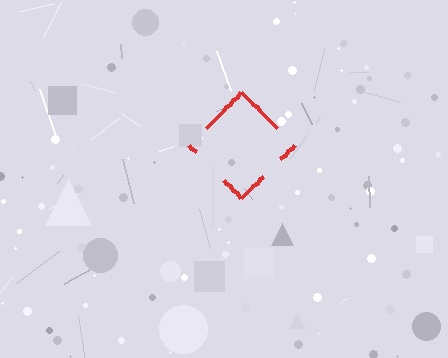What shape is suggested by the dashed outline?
The dashed outline suggests a diamond.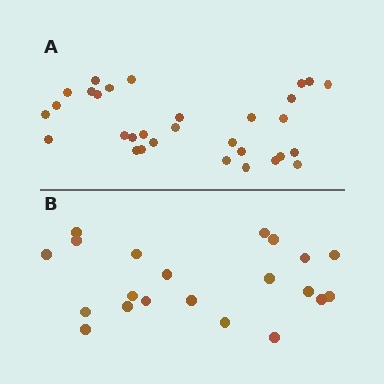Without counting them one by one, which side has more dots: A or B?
Region A (the top region) has more dots.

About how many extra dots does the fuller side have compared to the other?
Region A has roughly 10 or so more dots than region B.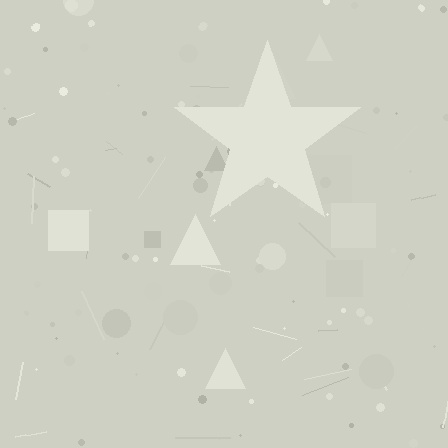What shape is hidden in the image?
A star is hidden in the image.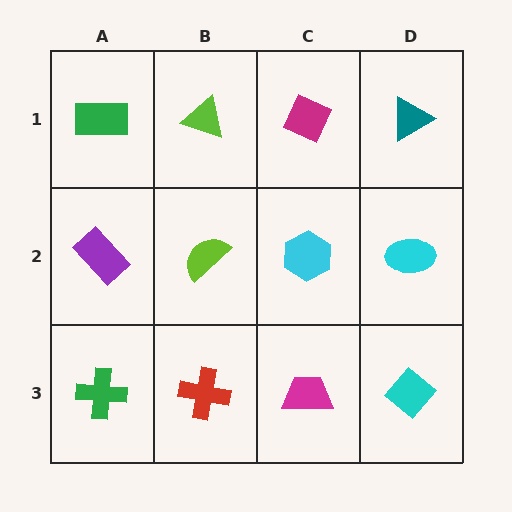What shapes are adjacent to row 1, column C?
A cyan hexagon (row 2, column C), a lime triangle (row 1, column B), a teal triangle (row 1, column D).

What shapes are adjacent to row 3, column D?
A cyan ellipse (row 2, column D), a magenta trapezoid (row 3, column C).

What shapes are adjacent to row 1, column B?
A lime semicircle (row 2, column B), a green rectangle (row 1, column A), a magenta diamond (row 1, column C).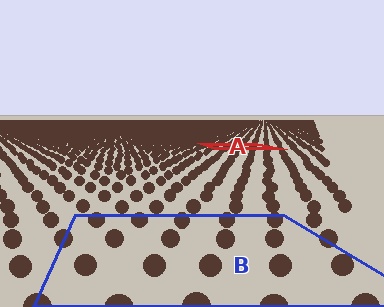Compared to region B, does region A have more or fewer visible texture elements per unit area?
Region A has more texture elements per unit area — they are packed more densely because it is farther away.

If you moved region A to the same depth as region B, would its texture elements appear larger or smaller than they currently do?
They would appear larger. At a closer depth, the same texture elements are projected at a bigger on-screen size.